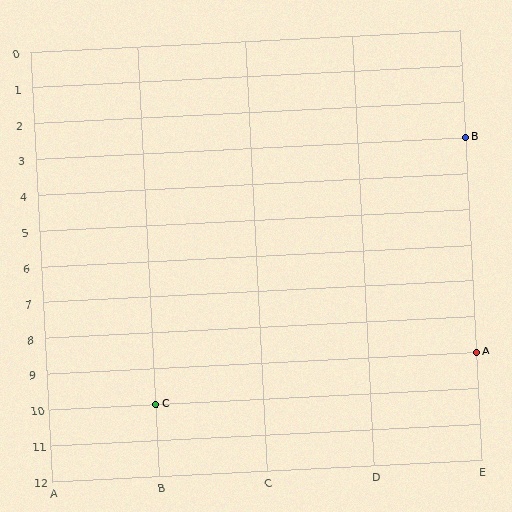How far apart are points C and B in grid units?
Points C and B are 3 columns and 7 rows apart (about 7.6 grid units diagonally).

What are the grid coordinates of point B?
Point B is at grid coordinates (E, 3).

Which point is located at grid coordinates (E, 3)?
Point B is at (E, 3).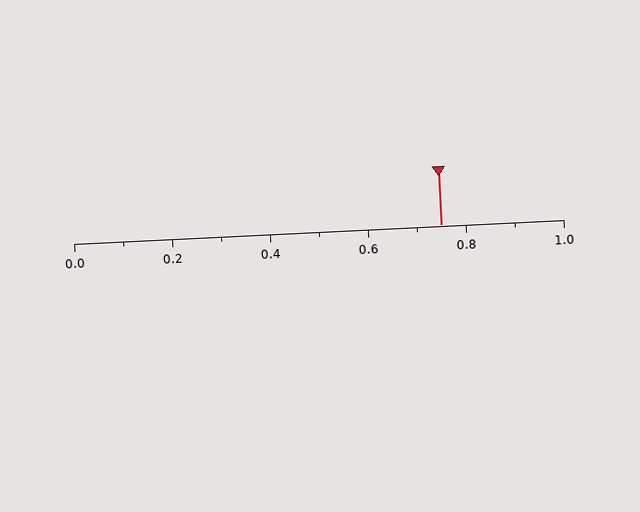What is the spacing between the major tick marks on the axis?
The major ticks are spaced 0.2 apart.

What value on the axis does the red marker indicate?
The marker indicates approximately 0.75.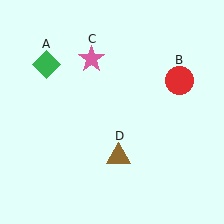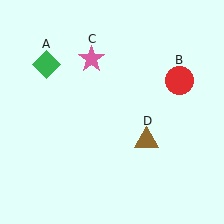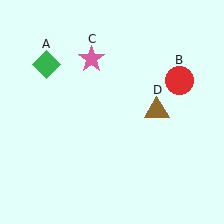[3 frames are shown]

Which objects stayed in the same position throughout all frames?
Green diamond (object A) and red circle (object B) and pink star (object C) remained stationary.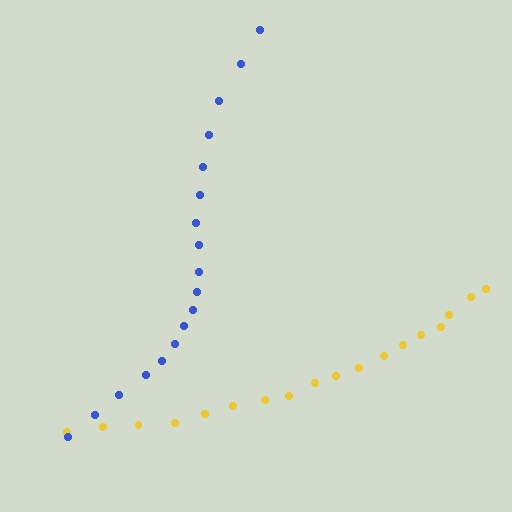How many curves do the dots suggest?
There are 2 distinct paths.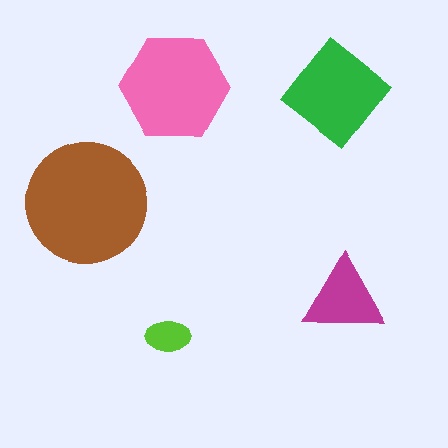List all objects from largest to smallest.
The brown circle, the pink hexagon, the green diamond, the magenta triangle, the lime ellipse.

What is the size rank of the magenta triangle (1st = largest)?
4th.